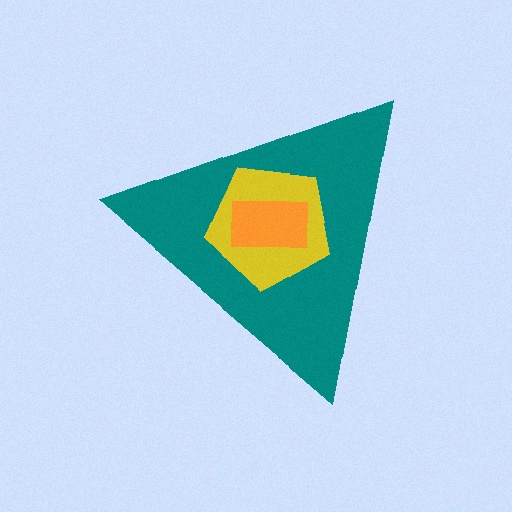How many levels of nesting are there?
3.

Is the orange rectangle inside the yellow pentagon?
Yes.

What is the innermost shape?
The orange rectangle.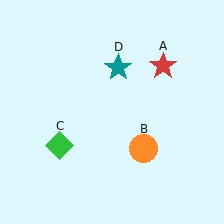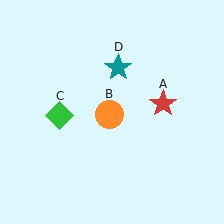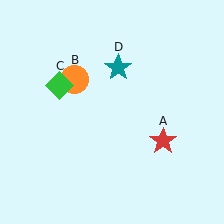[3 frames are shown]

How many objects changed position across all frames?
3 objects changed position: red star (object A), orange circle (object B), green diamond (object C).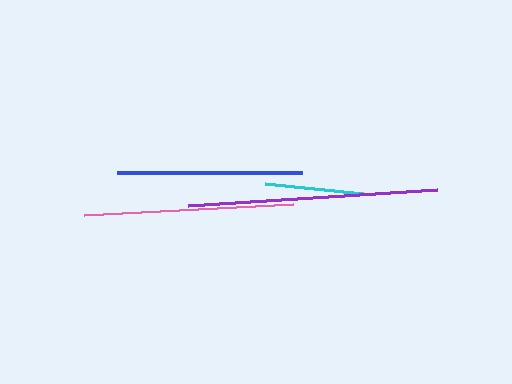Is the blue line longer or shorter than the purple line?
The purple line is longer than the blue line.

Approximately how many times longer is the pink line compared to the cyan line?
The pink line is approximately 2.1 times the length of the cyan line.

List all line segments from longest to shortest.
From longest to shortest: purple, pink, blue, cyan.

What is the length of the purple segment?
The purple segment is approximately 249 pixels long.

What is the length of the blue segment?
The blue segment is approximately 185 pixels long.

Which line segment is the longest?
The purple line is the longest at approximately 249 pixels.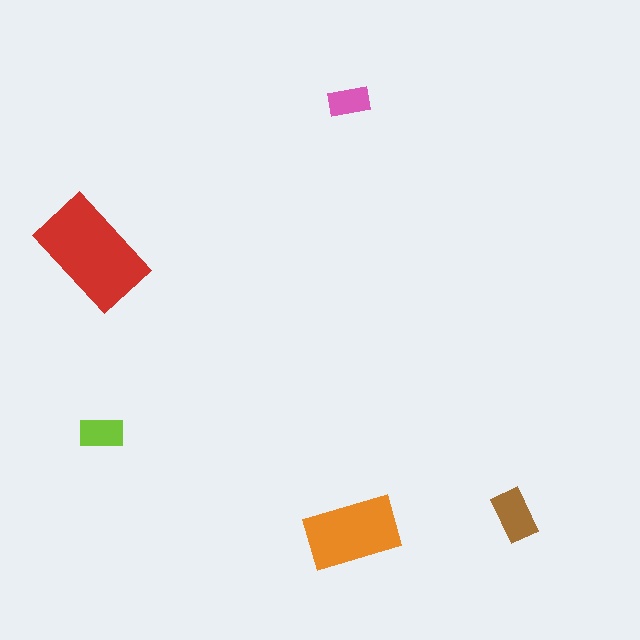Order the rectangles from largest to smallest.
the red one, the orange one, the brown one, the lime one, the pink one.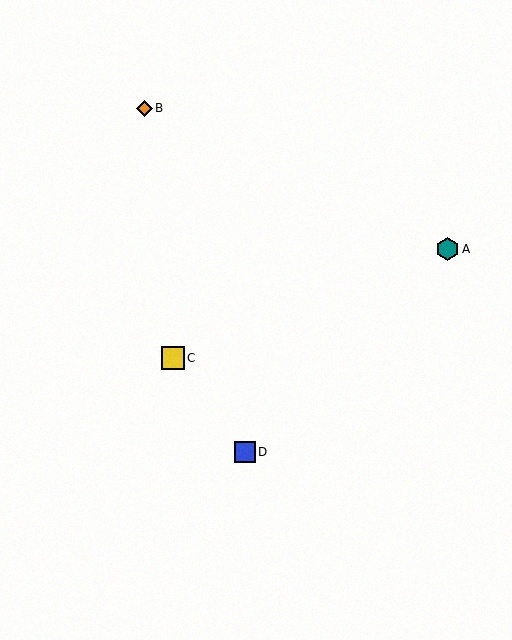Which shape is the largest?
The yellow square (labeled C) is the largest.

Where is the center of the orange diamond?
The center of the orange diamond is at (144, 108).